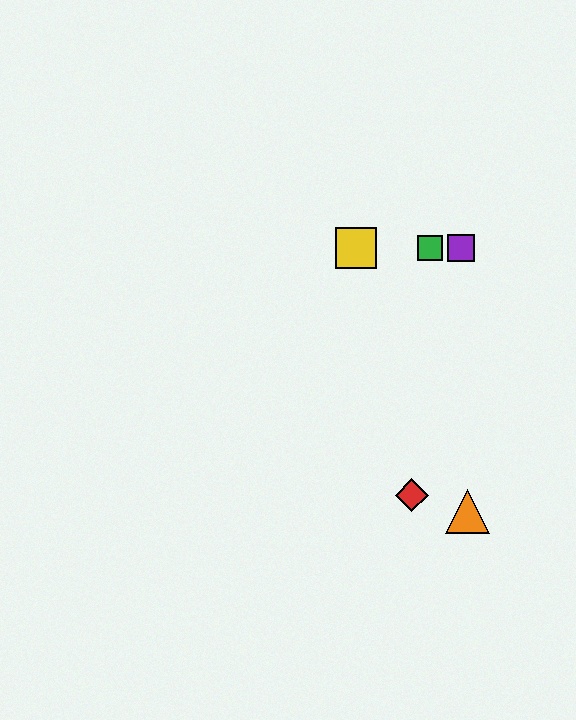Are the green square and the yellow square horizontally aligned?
Yes, both are at y≈248.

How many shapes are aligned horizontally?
4 shapes (the blue diamond, the green square, the yellow square, the purple square) are aligned horizontally.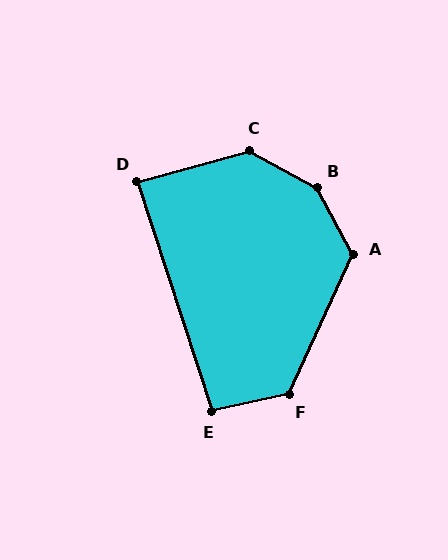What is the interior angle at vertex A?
Approximately 128 degrees (obtuse).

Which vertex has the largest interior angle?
B, at approximately 146 degrees.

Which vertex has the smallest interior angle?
D, at approximately 87 degrees.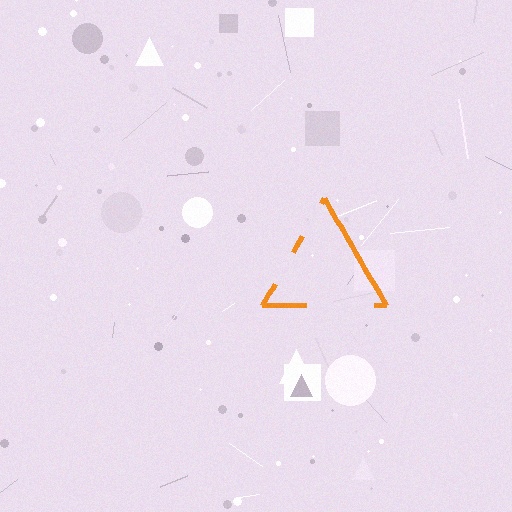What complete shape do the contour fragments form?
The contour fragments form a triangle.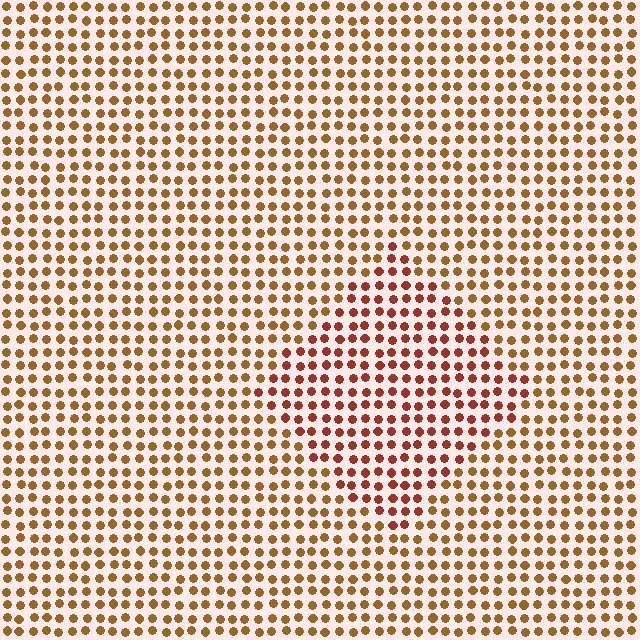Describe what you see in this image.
The image is filled with small brown elements in a uniform arrangement. A diamond-shaped region is visible where the elements are tinted to a slightly different hue, forming a subtle color boundary.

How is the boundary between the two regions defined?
The boundary is defined purely by a slight shift in hue (about 29 degrees). Spacing, size, and orientation are identical on both sides.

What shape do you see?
I see a diamond.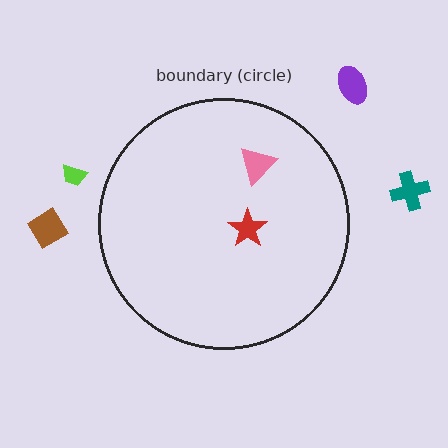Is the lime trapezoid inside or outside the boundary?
Outside.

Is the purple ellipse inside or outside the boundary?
Outside.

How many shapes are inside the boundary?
2 inside, 4 outside.